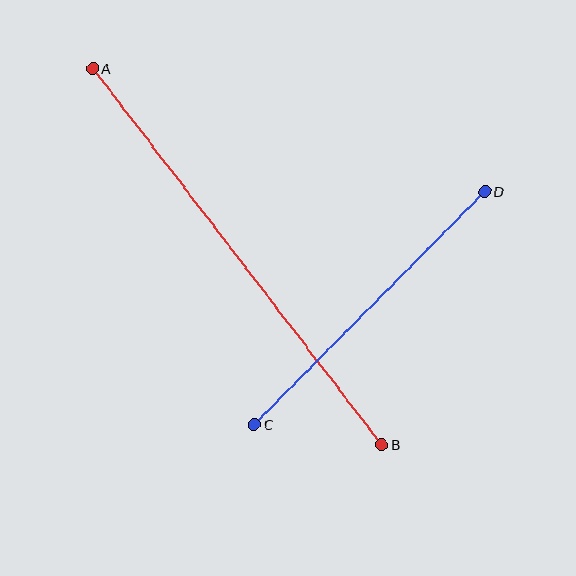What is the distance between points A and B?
The distance is approximately 474 pixels.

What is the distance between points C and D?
The distance is approximately 328 pixels.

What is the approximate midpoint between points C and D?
The midpoint is at approximately (369, 308) pixels.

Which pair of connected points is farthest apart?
Points A and B are farthest apart.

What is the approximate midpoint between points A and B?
The midpoint is at approximately (237, 257) pixels.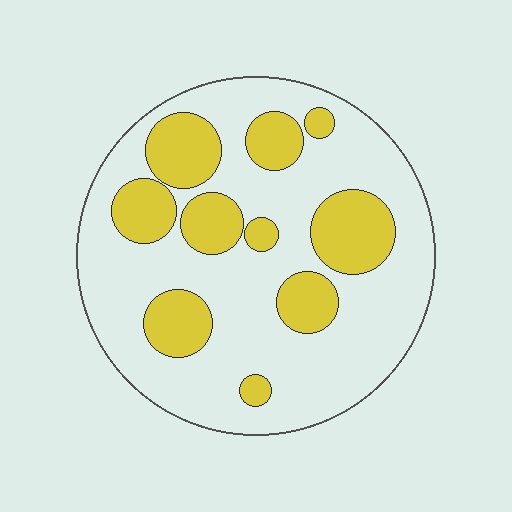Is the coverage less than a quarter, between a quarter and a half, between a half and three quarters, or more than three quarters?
Between a quarter and a half.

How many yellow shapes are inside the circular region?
10.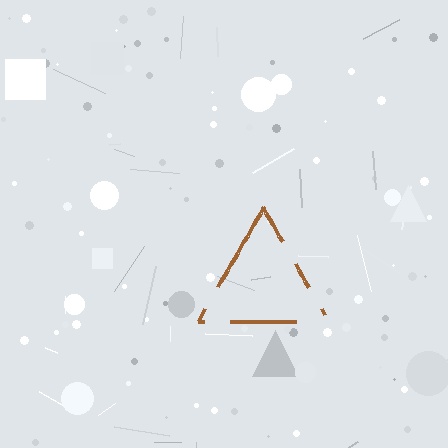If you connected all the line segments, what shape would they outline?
They would outline a triangle.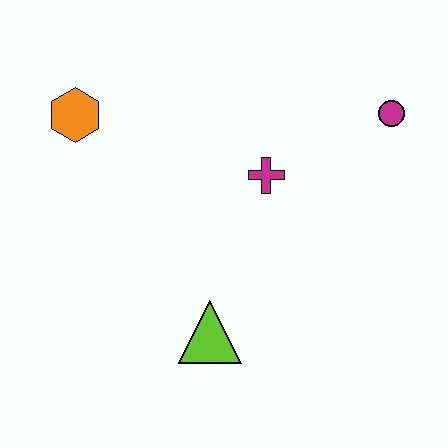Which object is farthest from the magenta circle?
The orange hexagon is farthest from the magenta circle.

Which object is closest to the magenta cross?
The magenta circle is closest to the magenta cross.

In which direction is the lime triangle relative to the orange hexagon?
The lime triangle is below the orange hexagon.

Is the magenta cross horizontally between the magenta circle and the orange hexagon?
Yes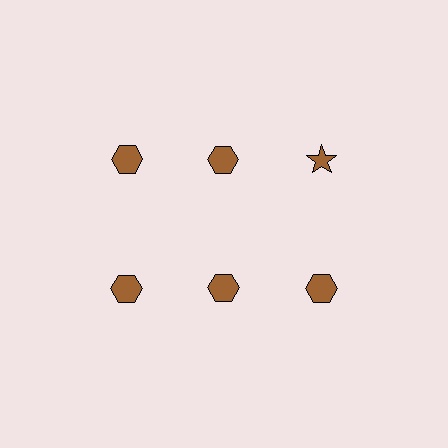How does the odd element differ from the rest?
It has a different shape: star instead of hexagon.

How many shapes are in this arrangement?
There are 6 shapes arranged in a grid pattern.